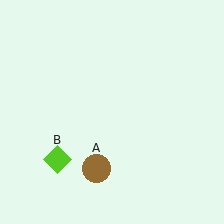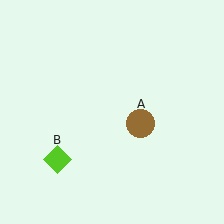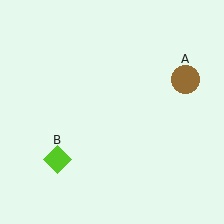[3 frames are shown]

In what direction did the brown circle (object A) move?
The brown circle (object A) moved up and to the right.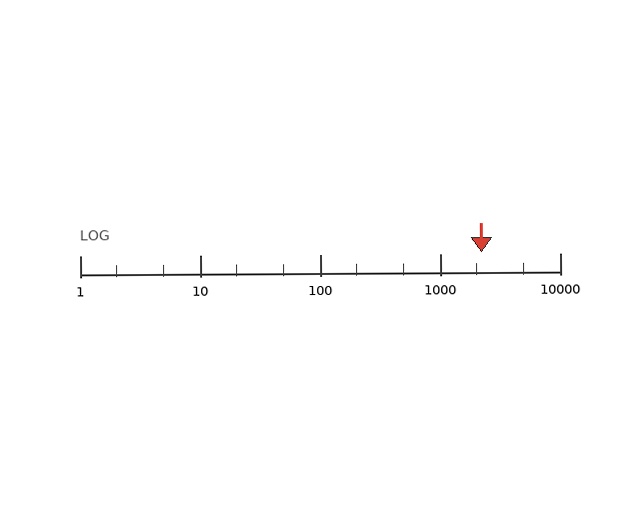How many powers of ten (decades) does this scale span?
The scale spans 4 decades, from 1 to 10000.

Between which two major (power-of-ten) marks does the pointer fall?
The pointer is between 1000 and 10000.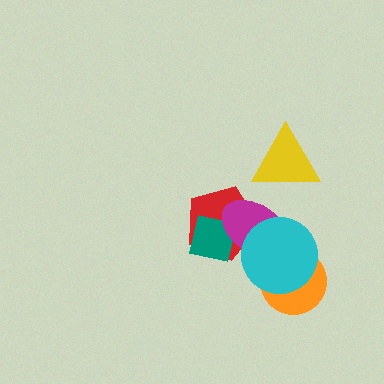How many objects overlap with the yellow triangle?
0 objects overlap with the yellow triangle.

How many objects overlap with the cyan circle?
3 objects overlap with the cyan circle.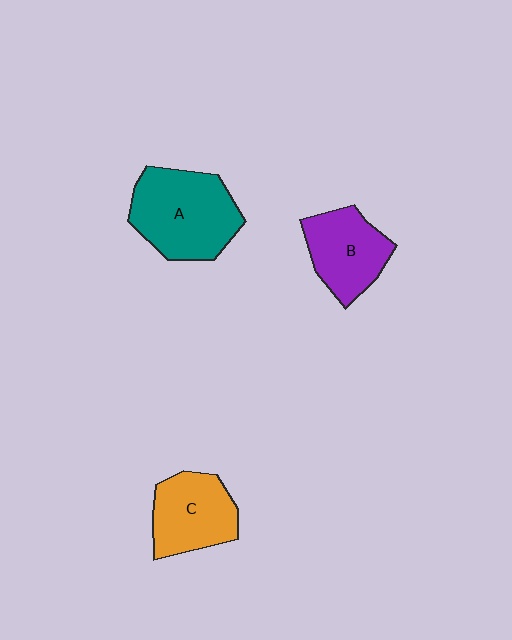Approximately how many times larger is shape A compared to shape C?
Approximately 1.4 times.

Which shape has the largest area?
Shape A (teal).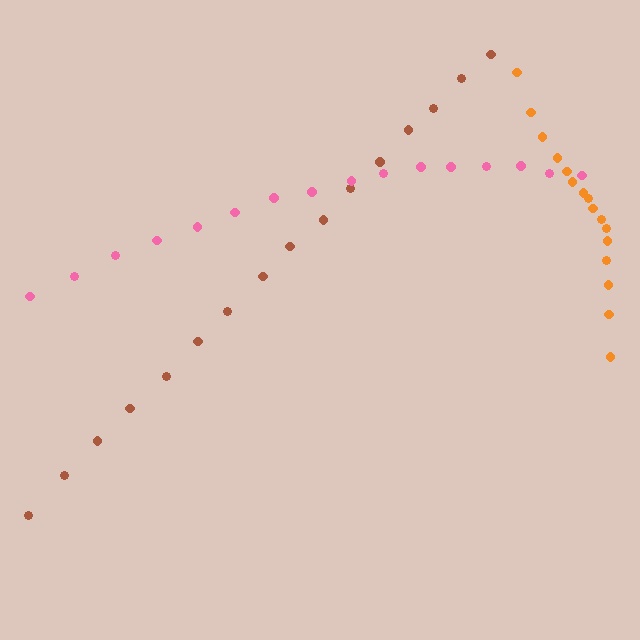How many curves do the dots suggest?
There are 3 distinct paths.